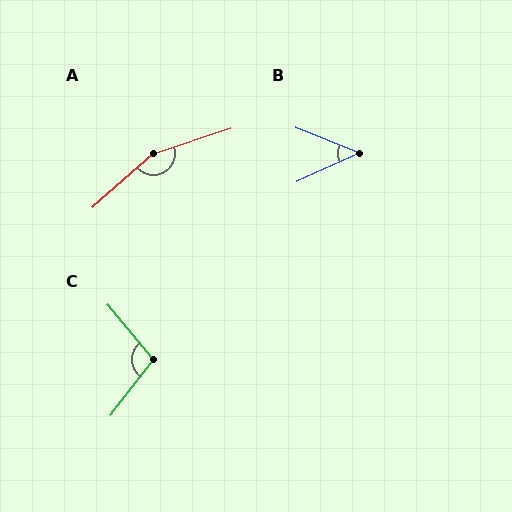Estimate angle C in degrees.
Approximately 102 degrees.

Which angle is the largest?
A, at approximately 156 degrees.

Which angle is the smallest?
B, at approximately 46 degrees.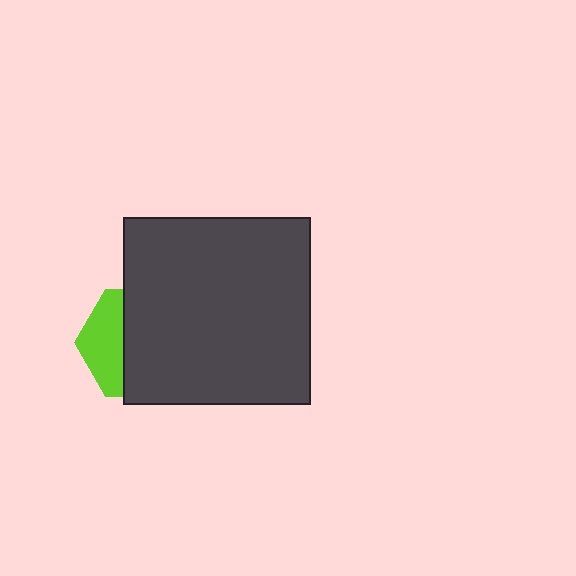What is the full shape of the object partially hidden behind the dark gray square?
The partially hidden object is a lime hexagon.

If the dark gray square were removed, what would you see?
You would see the complete lime hexagon.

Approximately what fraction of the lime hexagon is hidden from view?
Roughly 64% of the lime hexagon is hidden behind the dark gray square.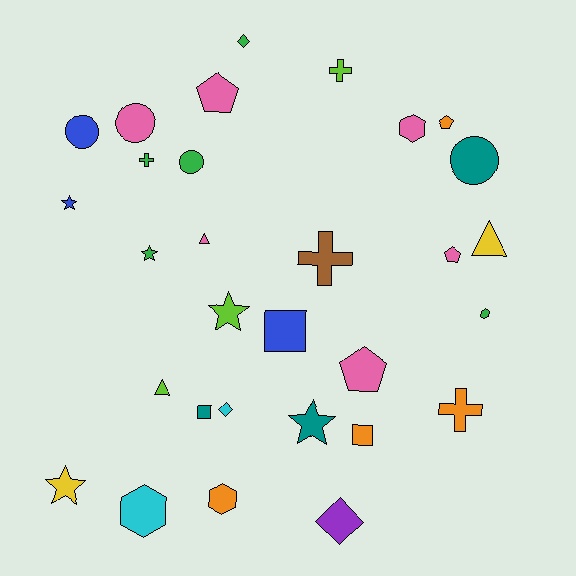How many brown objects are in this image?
There is 1 brown object.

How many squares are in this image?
There are 3 squares.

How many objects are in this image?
There are 30 objects.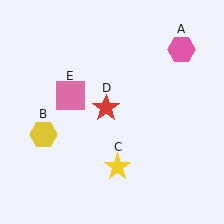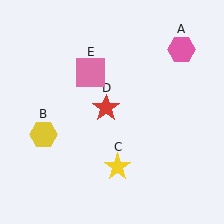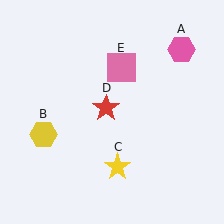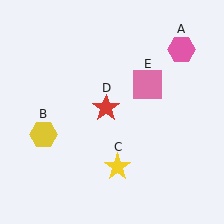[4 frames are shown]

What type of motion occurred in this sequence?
The pink square (object E) rotated clockwise around the center of the scene.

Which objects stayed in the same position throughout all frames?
Pink hexagon (object A) and yellow hexagon (object B) and yellow star (object C) and red star (object D) remained stationary.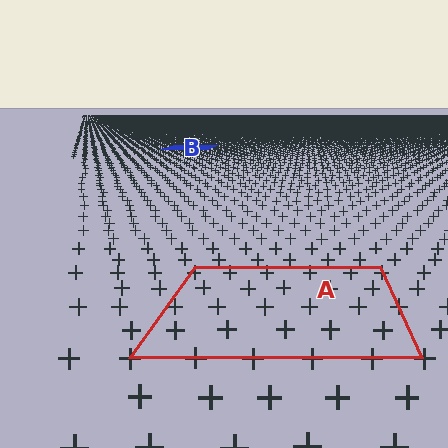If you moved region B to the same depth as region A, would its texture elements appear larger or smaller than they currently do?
They would appear larger. At a closer depth, the same texture elements are projected at a bigger on-screen size.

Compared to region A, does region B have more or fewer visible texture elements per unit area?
Region B has more texture elements per unit area — they are packed more densely because it is farther away.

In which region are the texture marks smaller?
The texture marks are smaller in region B, because it is farther away.